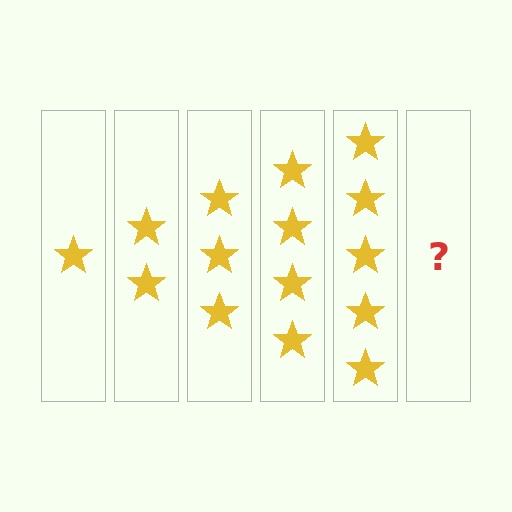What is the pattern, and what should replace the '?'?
The pattern is that each step adds one more star. The '?' should be 6 stars.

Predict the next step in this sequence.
The next step is 6 stars.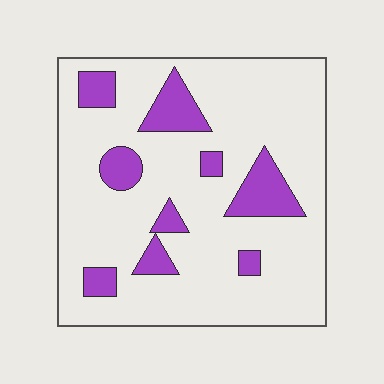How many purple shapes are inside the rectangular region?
9.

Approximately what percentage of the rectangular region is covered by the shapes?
Approximately 15%.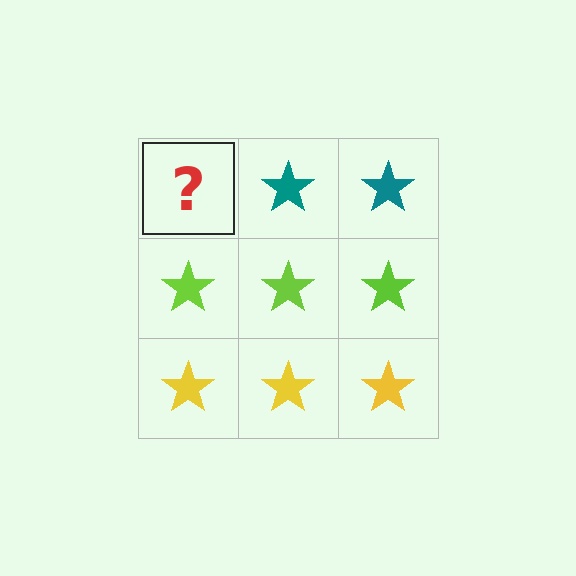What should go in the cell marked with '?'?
The missing cell should contain a teal star.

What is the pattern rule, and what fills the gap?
The rule is that each row has a consistent color. The gap should be filled with a teal star.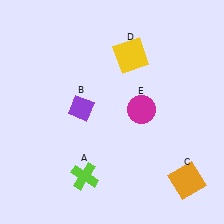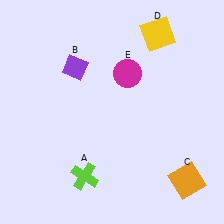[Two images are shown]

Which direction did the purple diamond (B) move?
The purple diamond (B) moved up.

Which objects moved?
The objects that moved are: the purple diamond (B), the yellow square (D), the magenta circle (E).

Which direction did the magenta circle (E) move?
The magenta circle (E) moved up.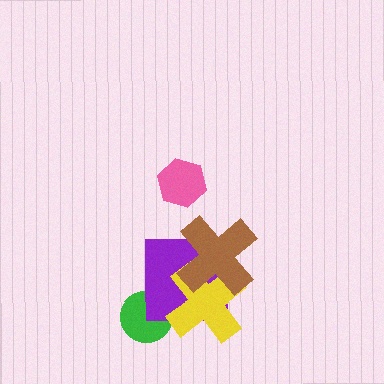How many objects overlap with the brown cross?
2 objects overlap with the brown cross.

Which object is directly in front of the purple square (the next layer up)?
The yellow cross is directly in front of the purple square.